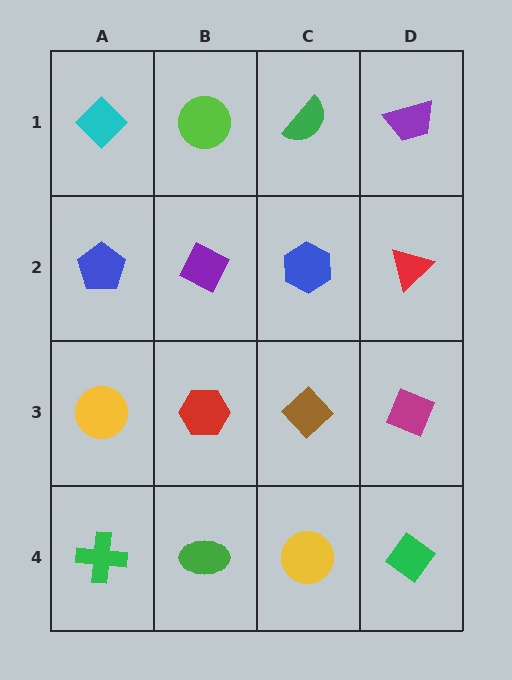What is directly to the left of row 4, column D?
A yellow circle.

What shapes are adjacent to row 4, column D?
A magenta diamond (row 3, column D), a yellow circle (row 4, column C).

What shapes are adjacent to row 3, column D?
A red triangle (row 2, column D), a green diamond (row 4, column D), a brown diamond (row 3, column C).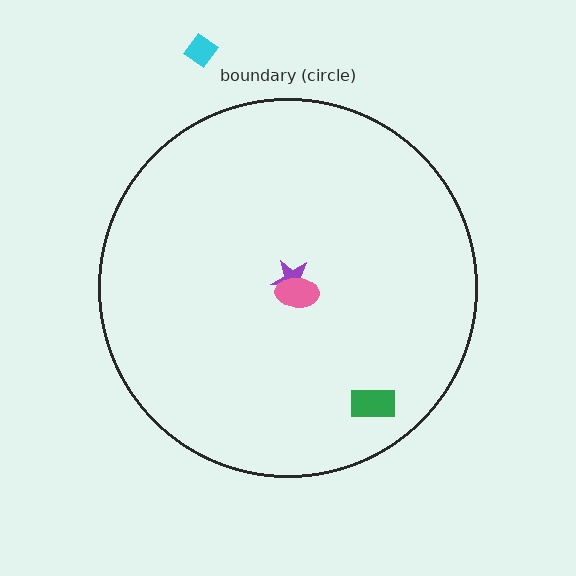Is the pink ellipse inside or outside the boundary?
Inside.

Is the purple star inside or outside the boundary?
Inside.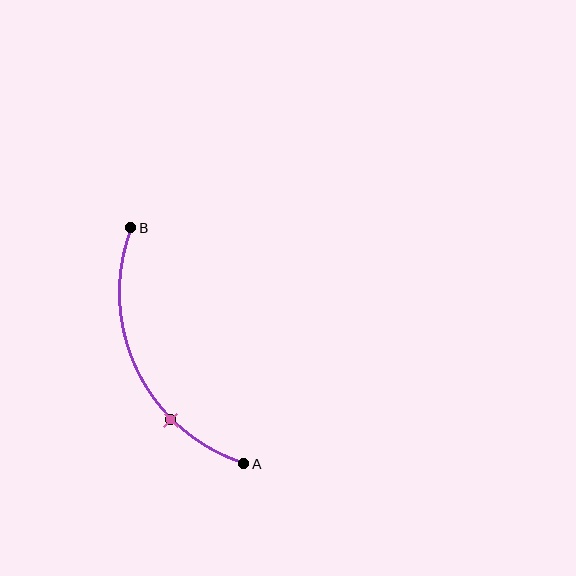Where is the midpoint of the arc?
The arc midpoint is the point on the curve farthest from the straight line joining A and B. It sits to the left of that line.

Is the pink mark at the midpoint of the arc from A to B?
No. The pink mark lies on the arc but is closer to endpoint A. The arc midpoint would be at the point on the curve equidistant along the arc from both A and B.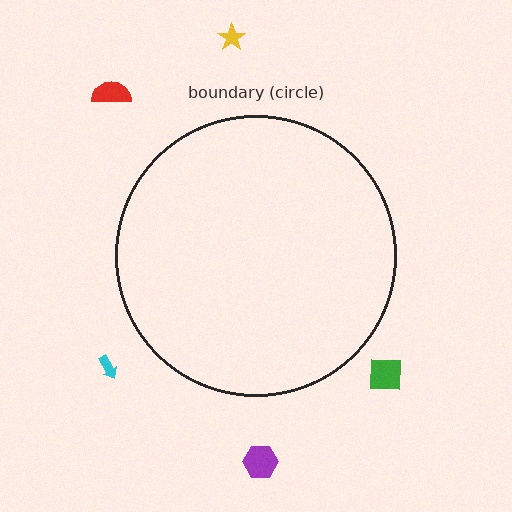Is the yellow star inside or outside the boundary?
Outside.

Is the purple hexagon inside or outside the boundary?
Outside.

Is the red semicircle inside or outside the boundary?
Outside.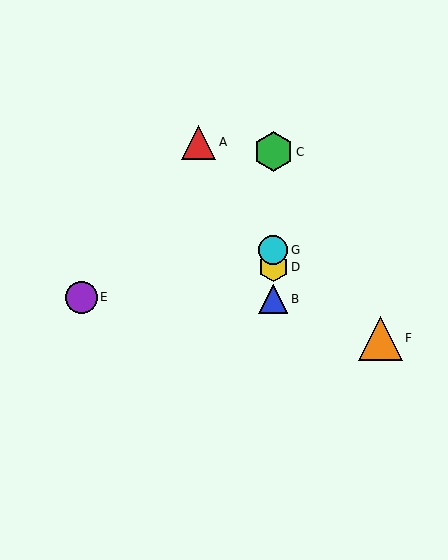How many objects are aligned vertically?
4 objects (B, C, D, G) are aligned vertically.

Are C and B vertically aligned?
Yes, both are at x≈273.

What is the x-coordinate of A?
Object A is at x≈199.